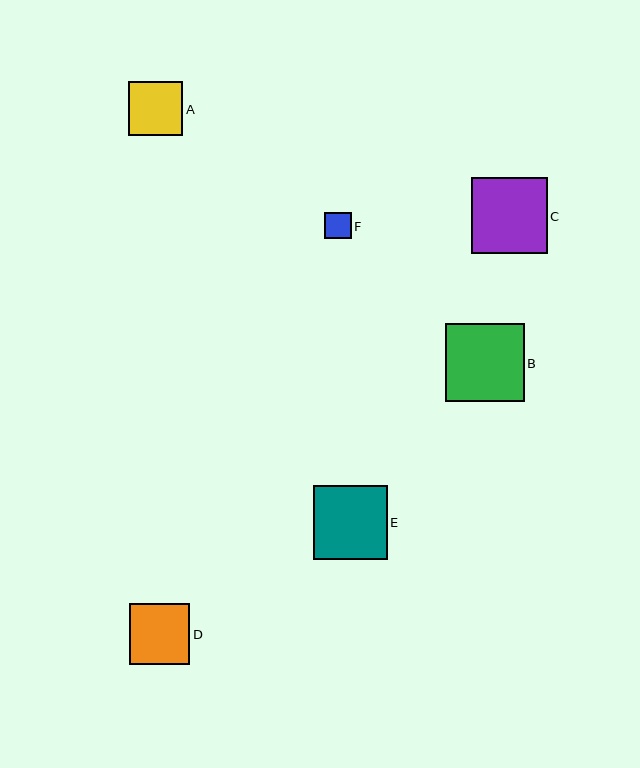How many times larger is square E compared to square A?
Square E is approximately 1.4 times the size of square A.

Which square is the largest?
Square B is the largest with a size of approximately 78 pixels.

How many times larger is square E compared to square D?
Square E is approximately 1.2 times the size of square D.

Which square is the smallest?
Square F is the smallest with a size of approximately 26 pixels.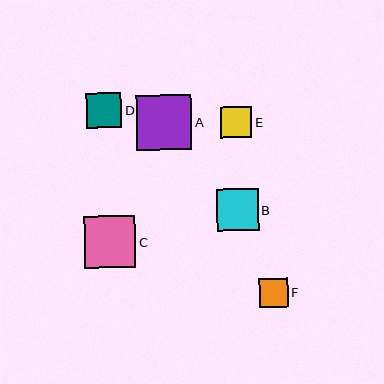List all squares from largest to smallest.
From largest to smallest: A, C, B, D, E, F.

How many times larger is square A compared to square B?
Square A is approximately 1.3 times the size of square B.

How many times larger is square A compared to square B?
Square A is approximately 1.3 times the size of square B.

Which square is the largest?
Square A is the largest with a size of approximately 55 pixels.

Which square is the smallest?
Square F is the smallest with a size of approximately 29 pixels.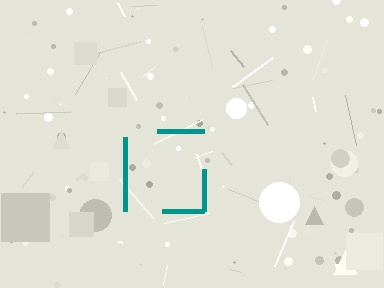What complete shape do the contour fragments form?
The contour fragments form a square.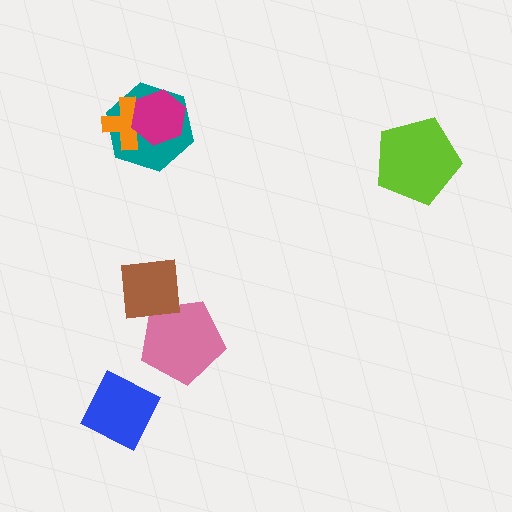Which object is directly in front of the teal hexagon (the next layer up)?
The orange cross is directly in front of the teal hexagon.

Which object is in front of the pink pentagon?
The brown square is in front of the pink pentagon.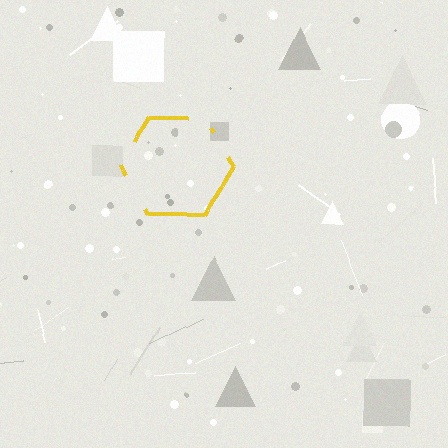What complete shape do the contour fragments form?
The contour fragments form a hexagon.